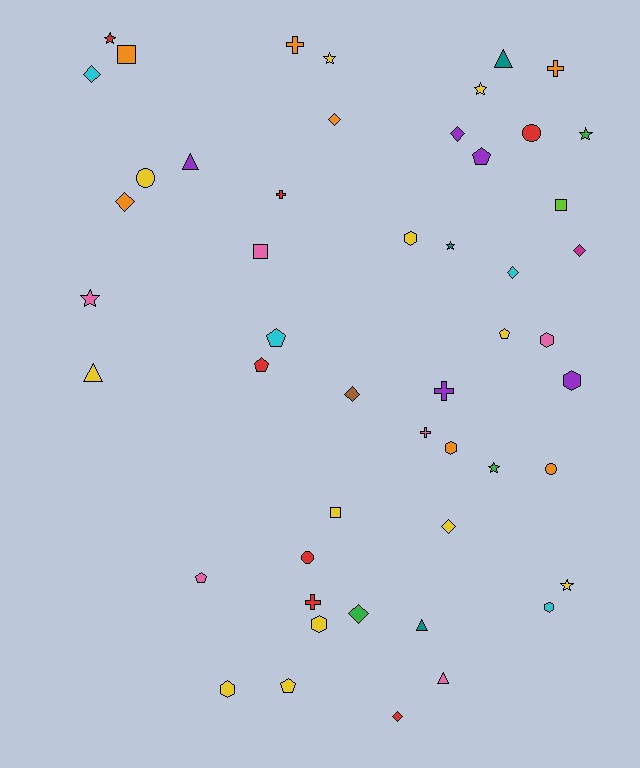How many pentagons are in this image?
There are 6 pentagons.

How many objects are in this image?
There are 50 objects.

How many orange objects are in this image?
There are 7 orange objects.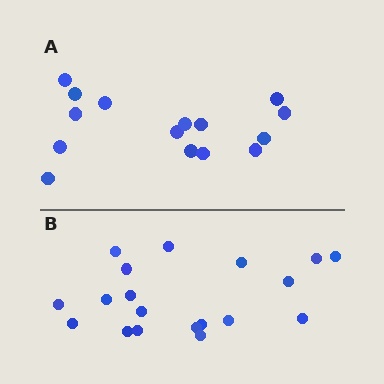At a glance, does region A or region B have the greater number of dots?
Region B (the bottom region) has more dots.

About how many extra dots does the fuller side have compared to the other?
Region B has about 4 more dots than region A.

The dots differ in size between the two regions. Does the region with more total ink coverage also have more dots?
No. Region A has more total ink coverage because its dots are larger, but region B actually contains more individual dots. Total area can be misleading — the number of items is what matters here.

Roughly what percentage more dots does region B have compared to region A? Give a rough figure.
About 25% more.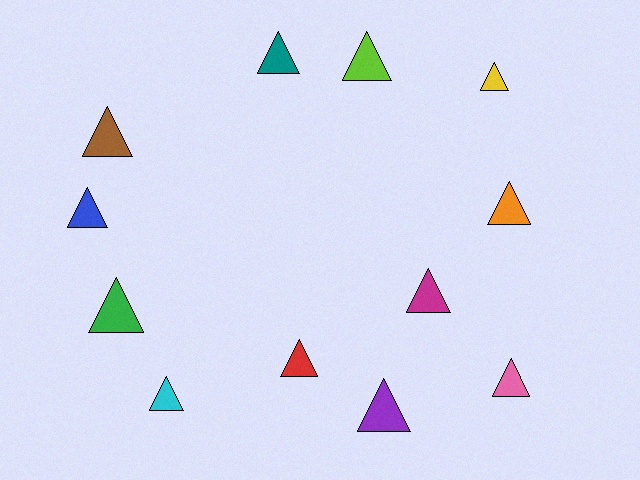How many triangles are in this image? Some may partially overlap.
There are 12 triangles.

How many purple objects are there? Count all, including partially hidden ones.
There is 1 purple object.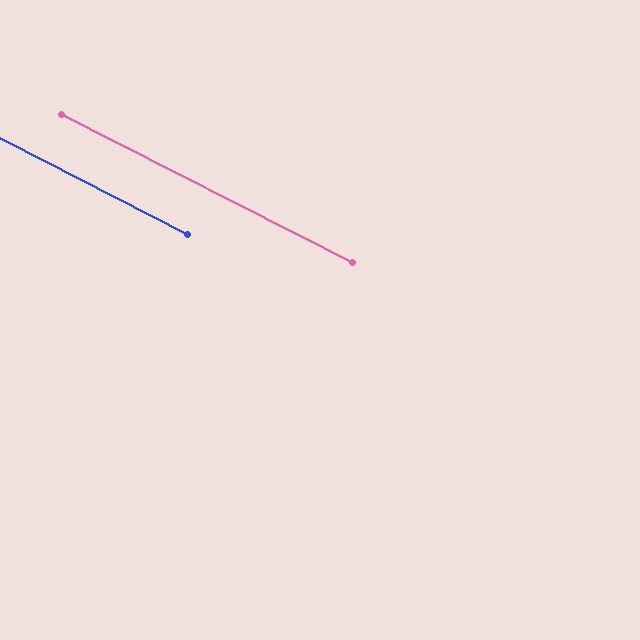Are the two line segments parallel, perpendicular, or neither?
Parallel — their directions differ by only 0.3°.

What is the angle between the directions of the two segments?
Approximately 0 degrees.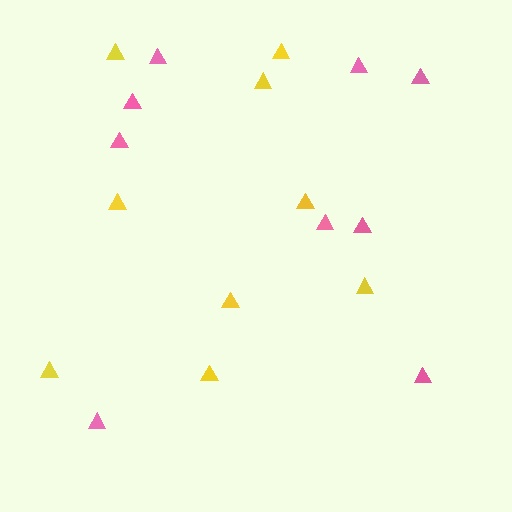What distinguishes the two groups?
There are 2 groups: one group of pink triangles (9) and one group of yellow triangles (9).